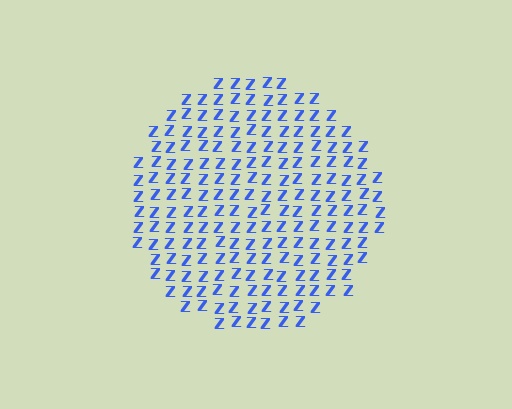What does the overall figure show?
The overall figure shows a circle.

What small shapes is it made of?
It is made of small letter Z's.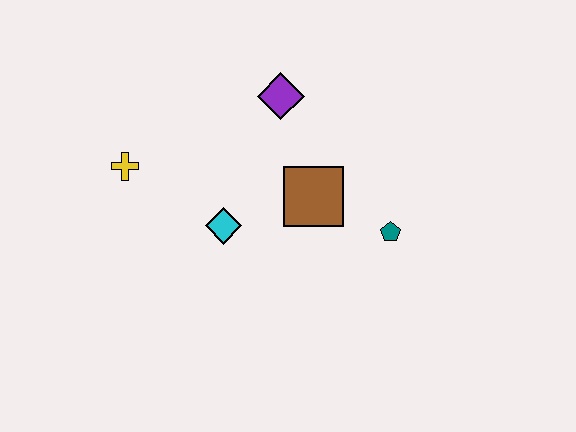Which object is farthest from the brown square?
The yellow cross is farthest from the brown square.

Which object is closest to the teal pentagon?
The brown square is closest to the teal pentagon.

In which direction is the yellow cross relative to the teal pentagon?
The yellow cross is to the left of the teal pentagon.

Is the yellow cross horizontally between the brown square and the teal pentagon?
No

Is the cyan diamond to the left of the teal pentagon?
Yes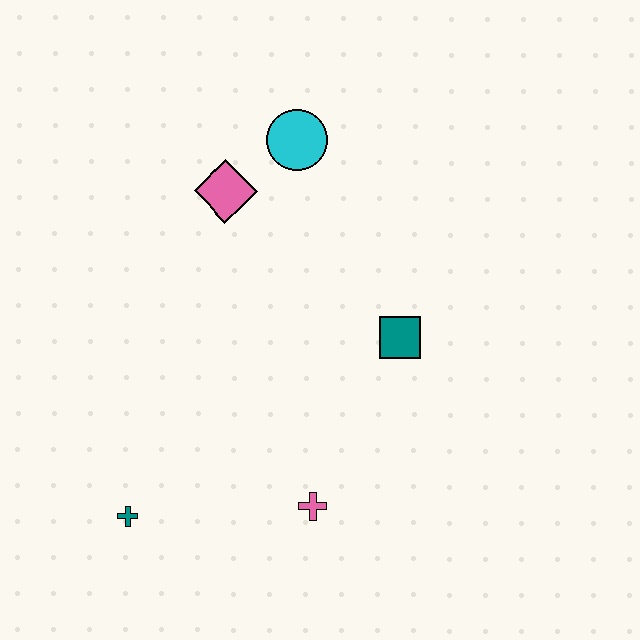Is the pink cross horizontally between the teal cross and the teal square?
Yes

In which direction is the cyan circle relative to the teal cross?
The cyan circle is above the teal cross.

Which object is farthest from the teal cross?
The cyan circle is farthest from the teal cross.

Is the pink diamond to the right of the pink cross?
No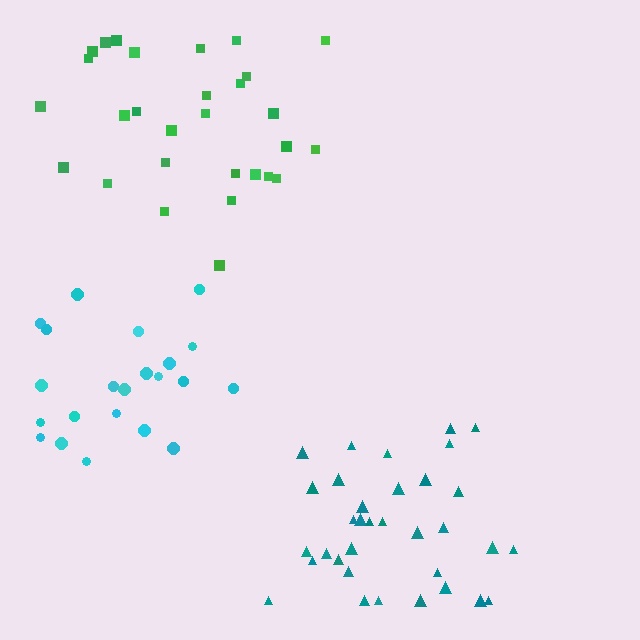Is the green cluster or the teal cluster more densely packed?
Teal.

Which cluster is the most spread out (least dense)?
Green.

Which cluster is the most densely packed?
Teal.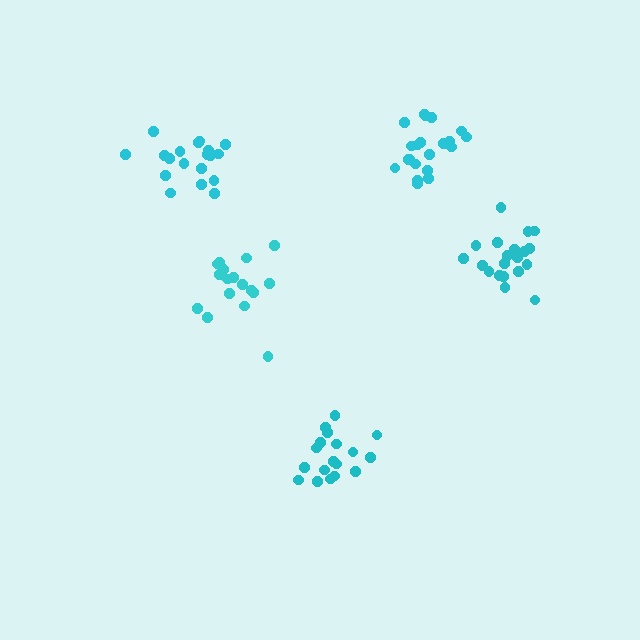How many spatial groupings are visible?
There are 5 spatial groupings.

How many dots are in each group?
Group 1: 18 dots, Group 2: 20 dots, Group 3: 18 dots, Group 4: 21 dots, Group 5: 20 dots (97 total).